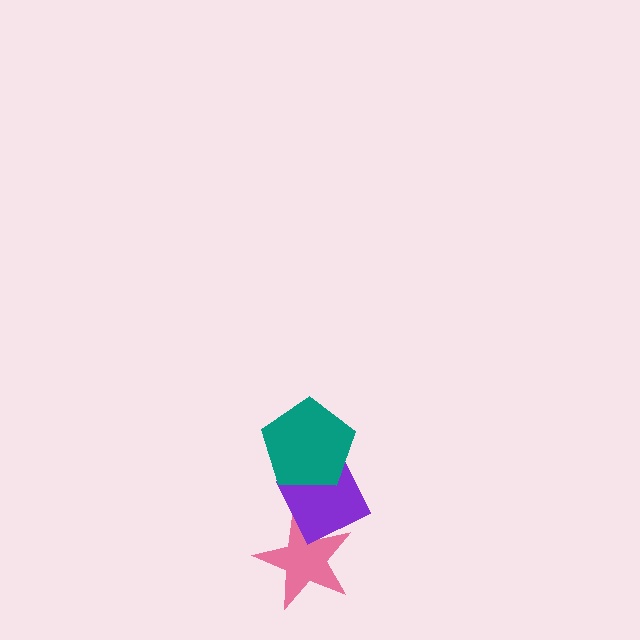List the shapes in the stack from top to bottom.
From top to bottom: the teal pentagon, the purple diamond, the pink star.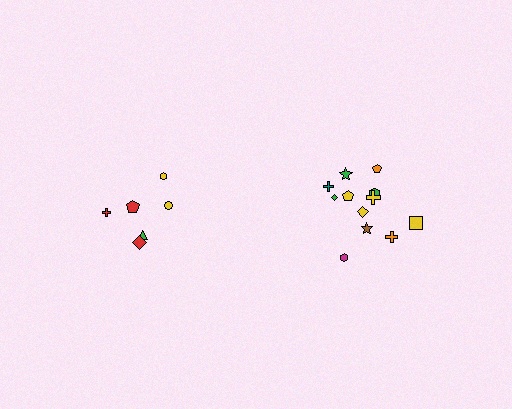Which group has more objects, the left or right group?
The right group.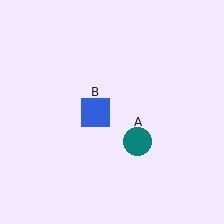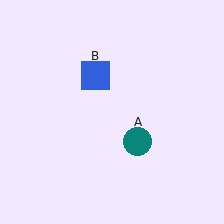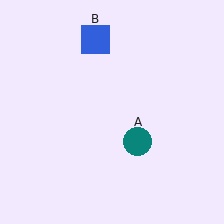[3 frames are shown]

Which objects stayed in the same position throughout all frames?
Teal circle (object A) remained stationary.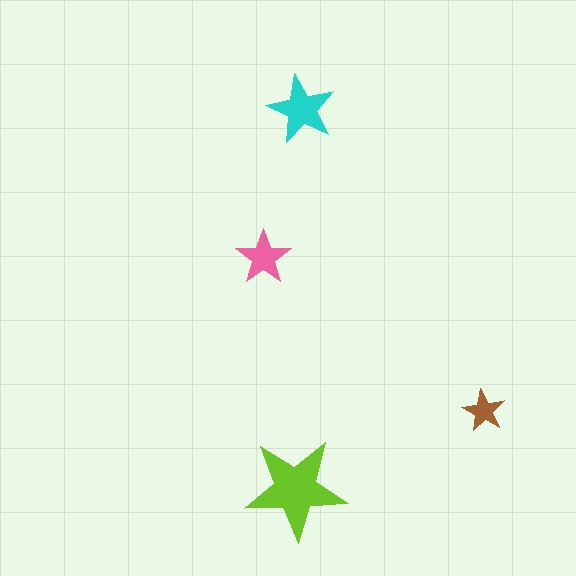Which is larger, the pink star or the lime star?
The lime one.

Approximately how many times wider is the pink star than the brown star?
About 1.5 times wider.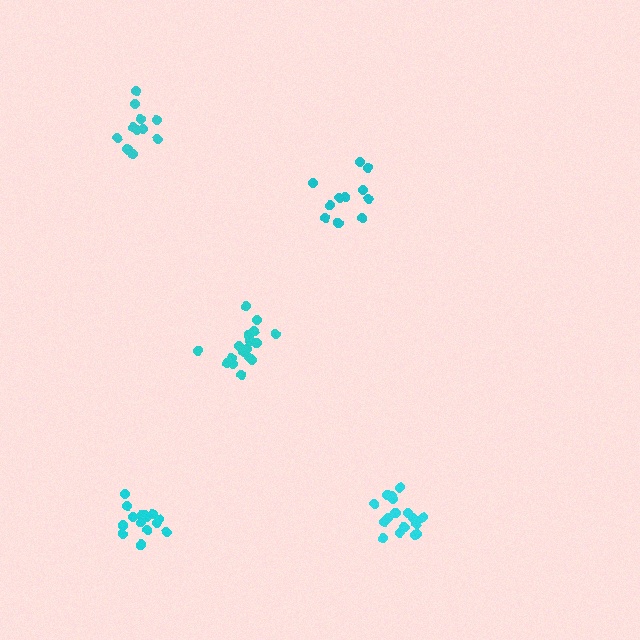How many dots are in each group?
Group 1: 15 dots, Group 2: 12 dots, Group 3: 17 dots, Group 4: 11 dots, Group 5: 17 dots (72 total).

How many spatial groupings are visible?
There are 5 spatial groupings.